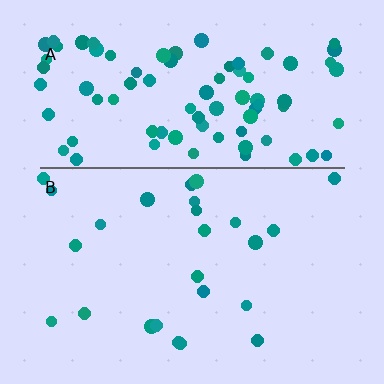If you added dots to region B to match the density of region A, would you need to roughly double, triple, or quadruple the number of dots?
Approximately quadruple.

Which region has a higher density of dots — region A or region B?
A (the top).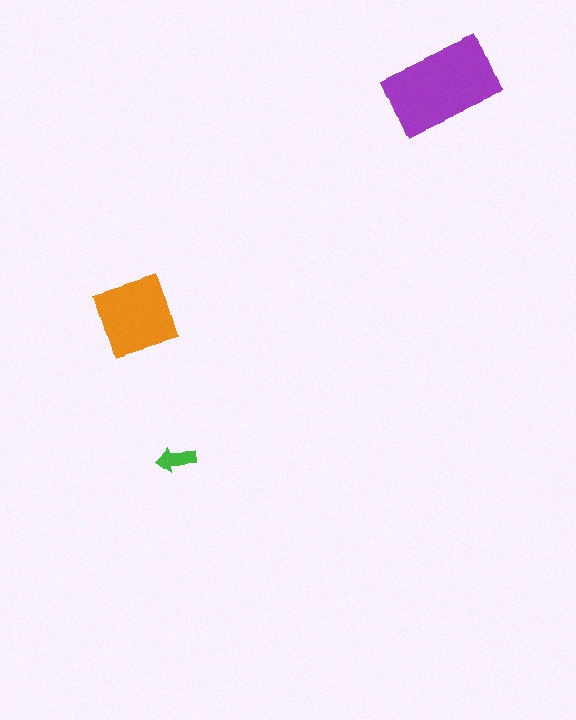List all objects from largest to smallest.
The purple rectangle, the orange square, the green arrow.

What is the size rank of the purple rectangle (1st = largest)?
1st.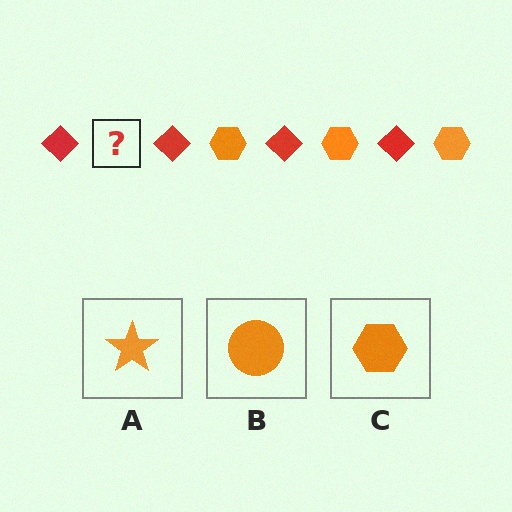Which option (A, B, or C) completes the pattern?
C.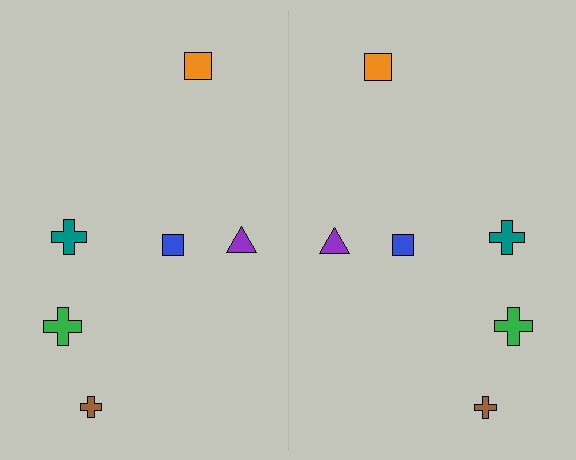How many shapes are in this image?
There are 12 shapes in this image.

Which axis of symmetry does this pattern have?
The pattern has a vertical axis of symmetry running through the center of the image.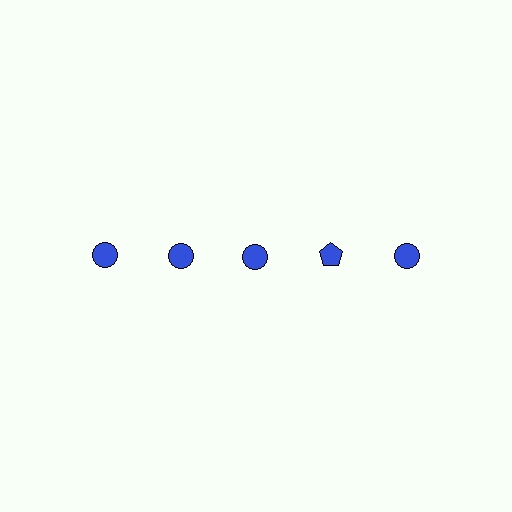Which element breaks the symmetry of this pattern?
The blue pentagon in the top row, second from right column breaks the symmetry. All other shapes are blue circles.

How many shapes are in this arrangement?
There are 5 shapes arranged in a grid pattern.